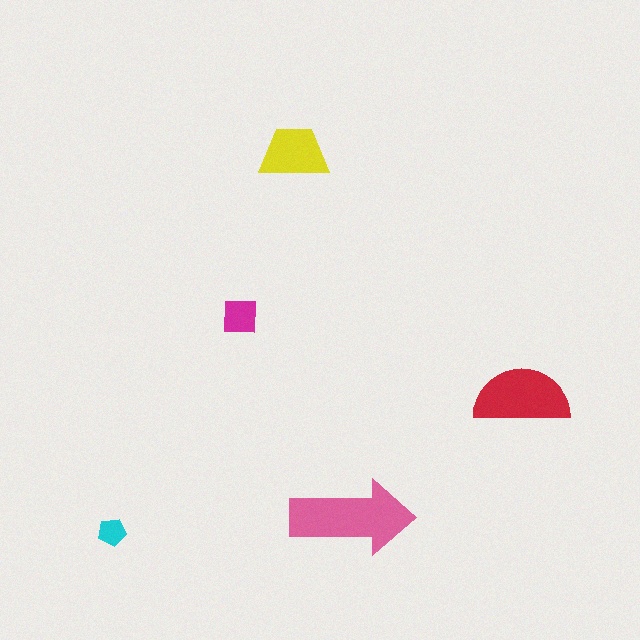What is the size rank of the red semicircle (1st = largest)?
2nd.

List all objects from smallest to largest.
The cyan pentagon, the magenta square, the yellow trapezoid, the red semicircle, the pink arrow.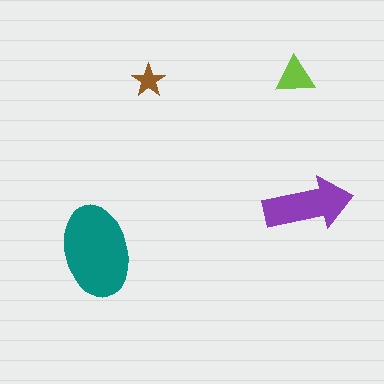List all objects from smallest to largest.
The brown star, the lime triangle, the purple arrow, the teal ellipse.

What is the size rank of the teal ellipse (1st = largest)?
1st.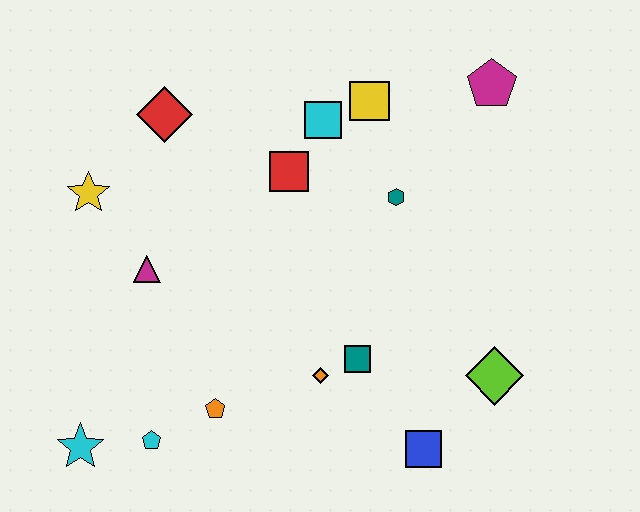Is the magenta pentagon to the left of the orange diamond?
No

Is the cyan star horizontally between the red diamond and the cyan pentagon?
No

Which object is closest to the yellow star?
The magenta triangle is closest to the yellow star.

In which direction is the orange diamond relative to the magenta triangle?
The orange diamond is to the right of the magenta triangle.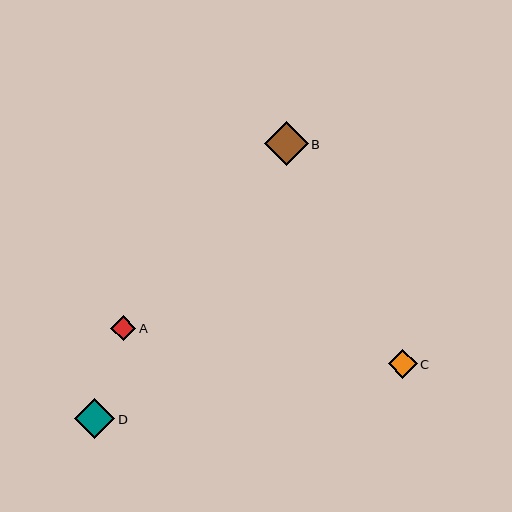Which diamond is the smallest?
Diamond A is the smallest with a size of approximately 25 pixels.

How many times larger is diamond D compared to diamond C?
Diamond D is approximately 1.4 times the size of diamond C.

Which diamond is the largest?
Diamond B is the largest with a size of approximately 44 pixels.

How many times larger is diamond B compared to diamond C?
Diamond B is approximately 1.5 times the size of diamond C.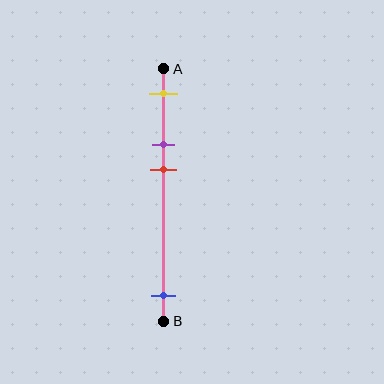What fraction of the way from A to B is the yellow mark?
The yellow mark is approximately 10% (0.1) of the way from A to B.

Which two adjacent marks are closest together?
The purple and red marks are the closest adjacent pair.